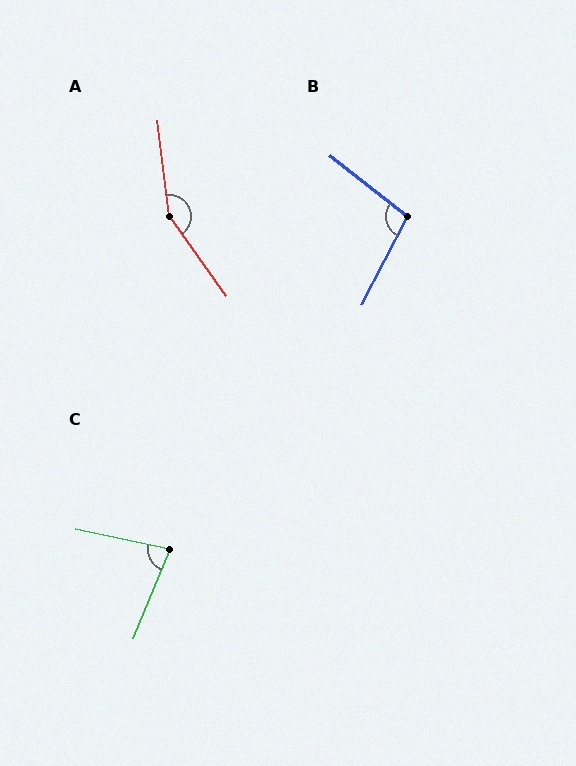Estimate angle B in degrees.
Approximately 101 degrees.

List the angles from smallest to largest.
C (80°), B (101°), A (152°).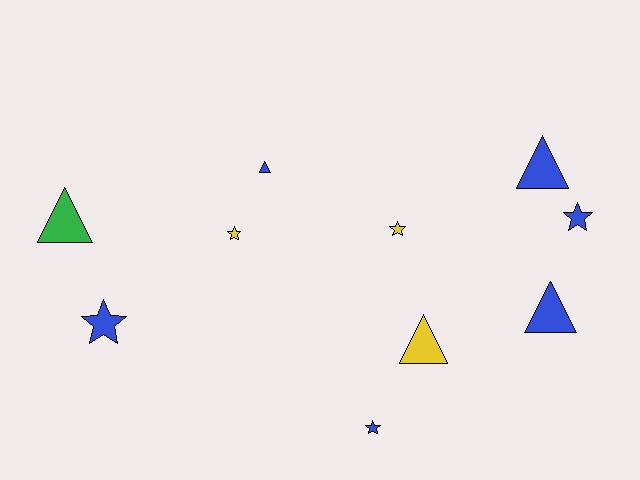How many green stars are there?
There are no green stars.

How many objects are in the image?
There are 10 objects.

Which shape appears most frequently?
Triangle, with 5 objects.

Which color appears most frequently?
Blue, with 6 objects.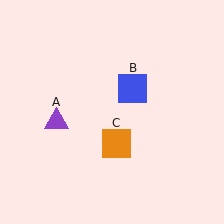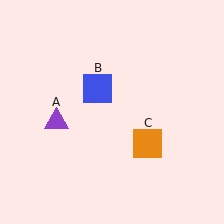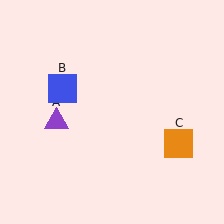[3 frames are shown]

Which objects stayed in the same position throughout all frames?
Purple triangle (object A) remained stationary.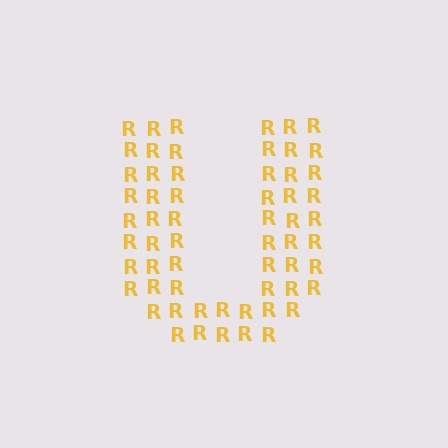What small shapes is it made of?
It is made of small letter R's.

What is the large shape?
The large shape is the letter U.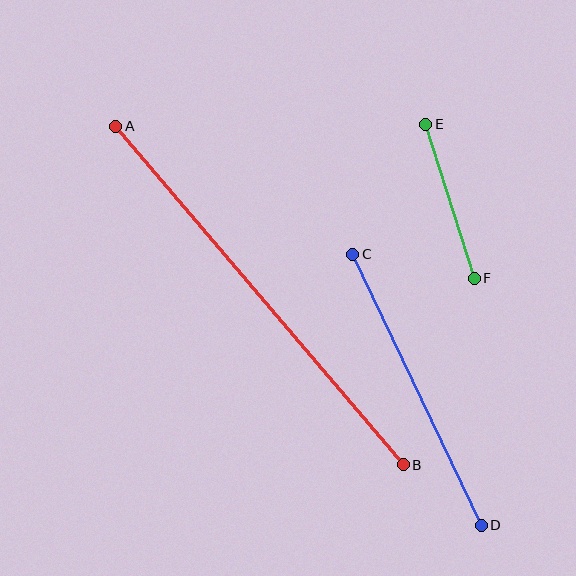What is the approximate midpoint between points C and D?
The midpoint is at approximately (417, 390) pixels.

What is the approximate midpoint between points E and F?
The midpoint is at approximately (450, 201) pixels.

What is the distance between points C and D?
The distance is approximately 300 pixels.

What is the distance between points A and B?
The distance is approximately 444 pixels.